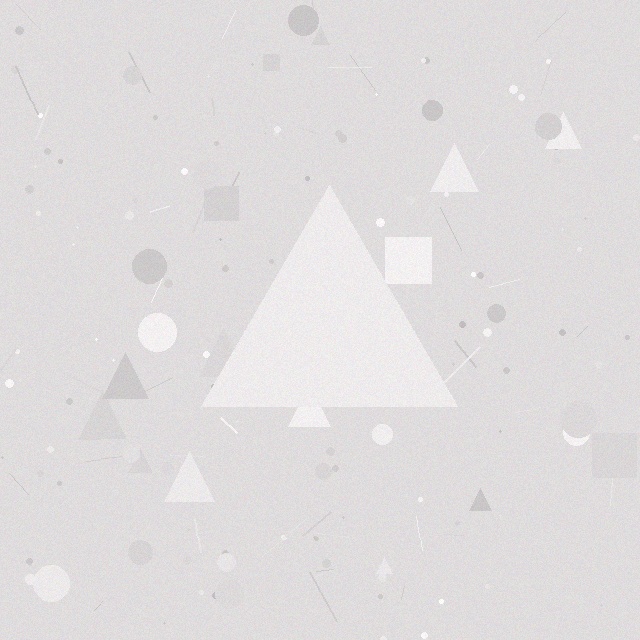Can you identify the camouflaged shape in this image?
The camouflaged shape is a triangle.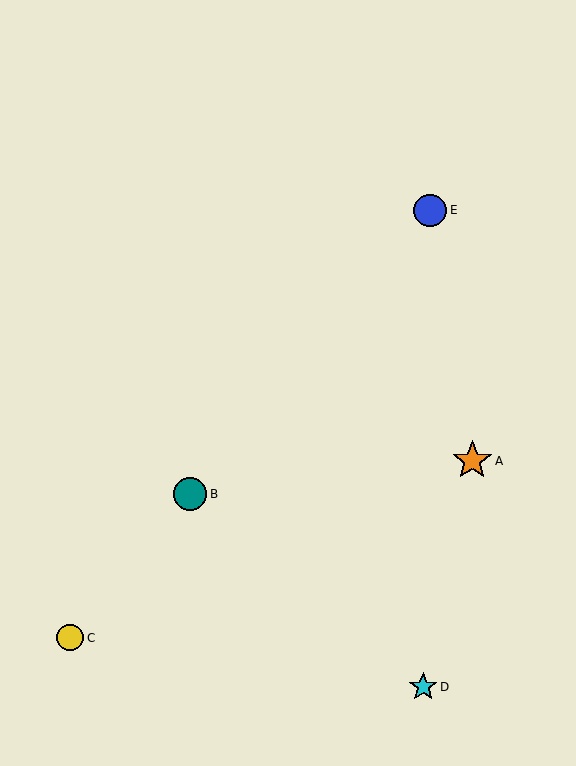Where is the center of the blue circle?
The center of the blue circle is at (430, 211).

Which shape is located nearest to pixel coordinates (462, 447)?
The orange star (labeled A) at (472, 461) is nearest to that location.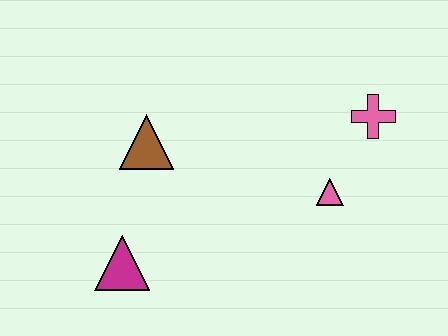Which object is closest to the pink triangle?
The pink cross is closest to the pink triangle.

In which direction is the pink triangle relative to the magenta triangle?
The pink triangle is to the right of the magenta triangle.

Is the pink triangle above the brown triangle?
No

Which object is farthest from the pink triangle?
The magenta triangle is farthest from the pink triangle.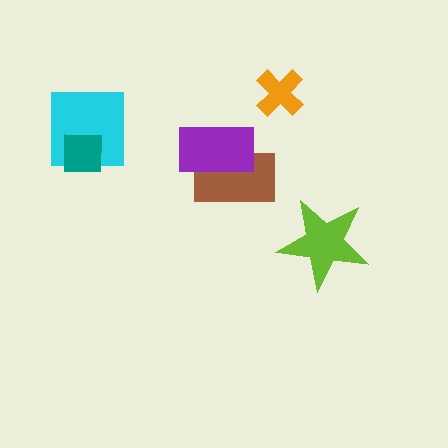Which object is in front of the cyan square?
The teal square is in front of the cyan square.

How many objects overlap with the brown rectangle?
1 object overlaps with the brown rectangle.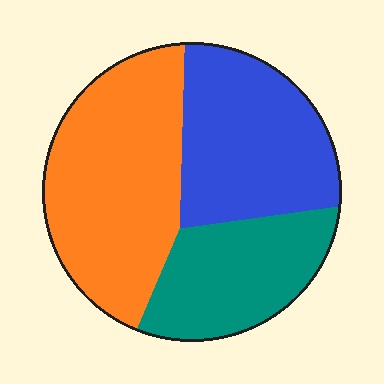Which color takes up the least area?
Teal, at roughly 25%.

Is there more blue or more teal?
Blue.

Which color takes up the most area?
Orange, at roughly 40%.